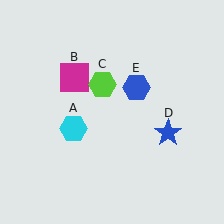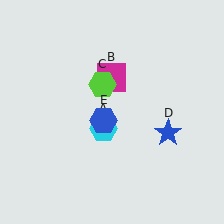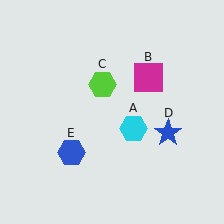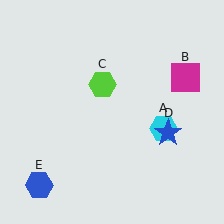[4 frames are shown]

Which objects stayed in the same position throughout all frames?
Lime hexagon (object C) and blue star (object D) remained stationary.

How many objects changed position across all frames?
3 objects changed position: cyan hexagon (object A), magenta square (object B), blue hexagon (object E).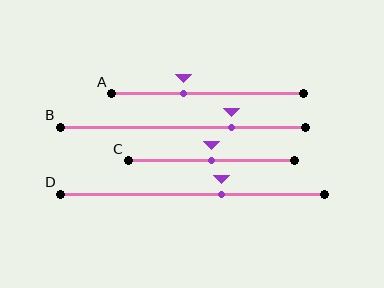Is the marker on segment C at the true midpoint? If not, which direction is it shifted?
Yes, the marker on segment C is at the true midpoint.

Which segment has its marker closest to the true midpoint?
Segment C has its marker closest to the true midpoint.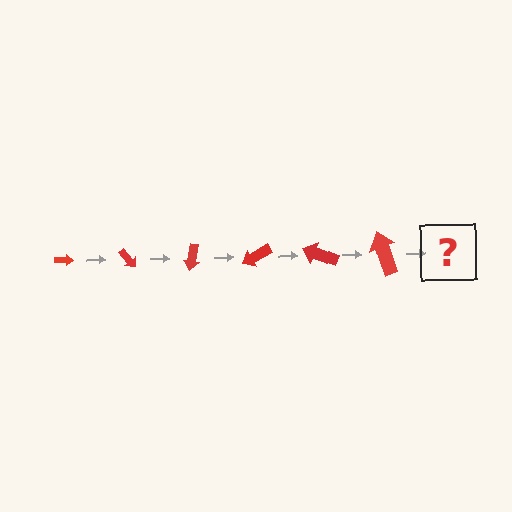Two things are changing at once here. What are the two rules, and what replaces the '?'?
The two rules are that the arrow grows larger each step and it rotates 50 degrees each step. The '?' should be an arrow, larger than the previous one and rotated 300 degrees from the start.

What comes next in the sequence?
The next element should be an arrow, larger than the previous one and rotated 300 degrees from the start.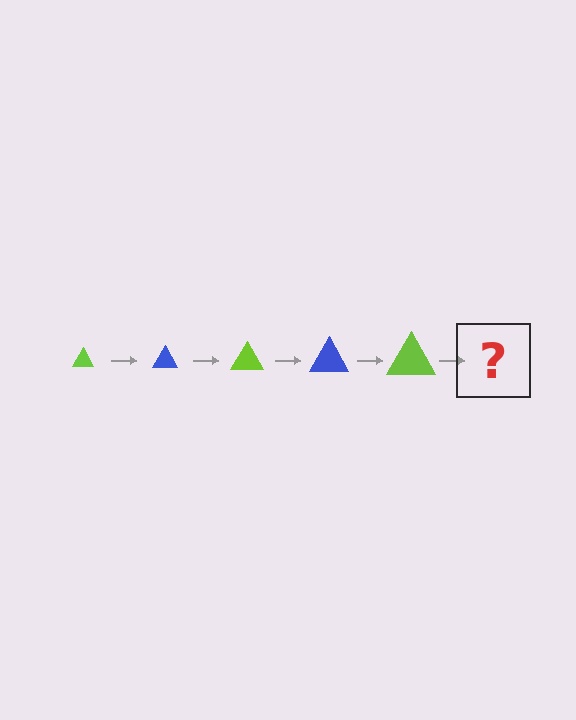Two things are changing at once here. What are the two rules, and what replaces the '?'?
The two rules are that the triangle grows larger each step and the color cycles through lime and blue. The '?' should be a blue triangle, larger than the previous one.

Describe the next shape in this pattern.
It should be a blue triangle, larger than the previous one.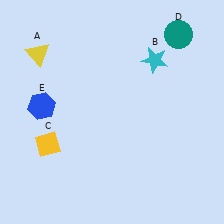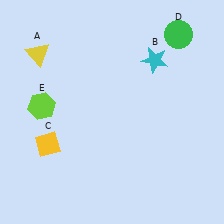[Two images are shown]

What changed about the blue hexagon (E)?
In Image 1, E is blue. In Image 2, it changed to lime.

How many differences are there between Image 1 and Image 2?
There are 2 differences between the two images.